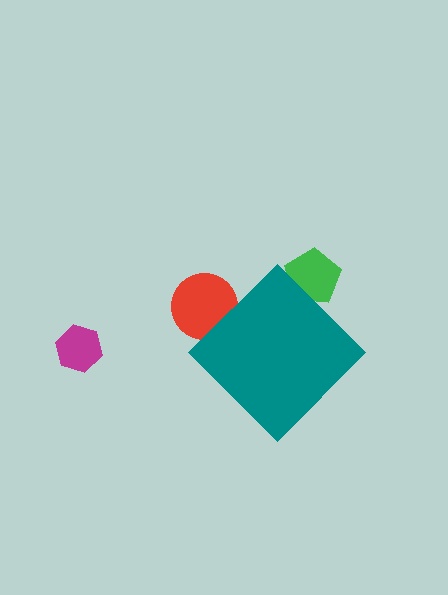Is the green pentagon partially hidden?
Yes, the green pentagon is partially hidden behind the teal diamond.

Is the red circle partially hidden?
Yes, the red circle is partially hidden behind the teal diamond.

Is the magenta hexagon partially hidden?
No, the magenta hexagon is fully visible.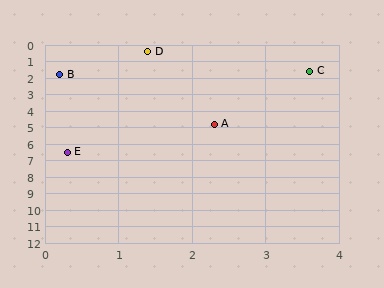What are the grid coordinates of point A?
Point A is at approximately (2.3, 4.8).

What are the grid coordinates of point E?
Point E is at approximately (0.3, 6.5).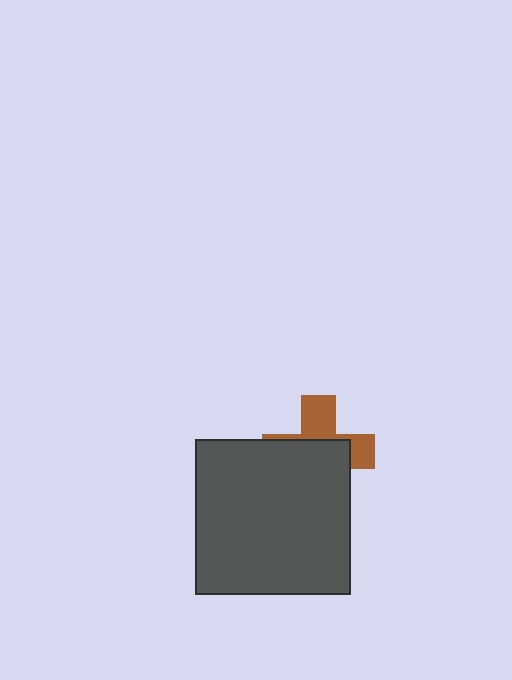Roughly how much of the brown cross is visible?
A small part of it is visible (roughly 40%).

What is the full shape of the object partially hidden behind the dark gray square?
The partially hidden object is a brown cross.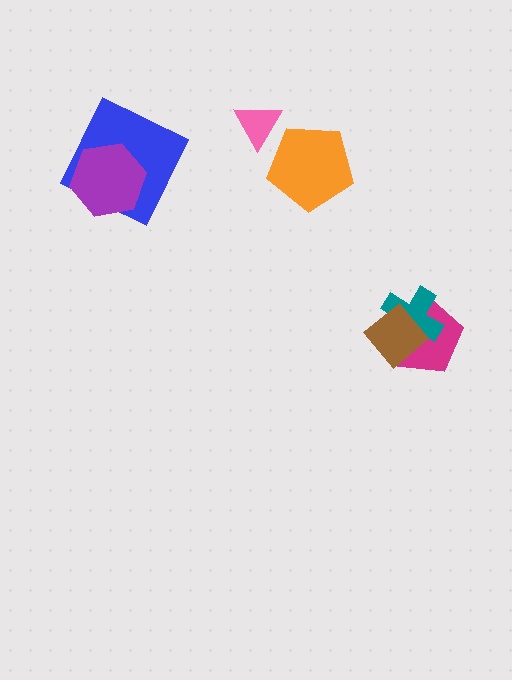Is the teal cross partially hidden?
Yes, it is partially covered by another shape.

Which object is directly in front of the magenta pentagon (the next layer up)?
The teal cross is directly in front of the magenta pentagon.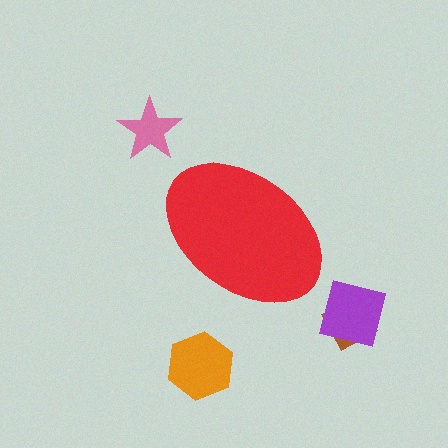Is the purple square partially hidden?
No, the purple square is fully visible.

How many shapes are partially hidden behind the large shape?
0 shapes are partially hidden.